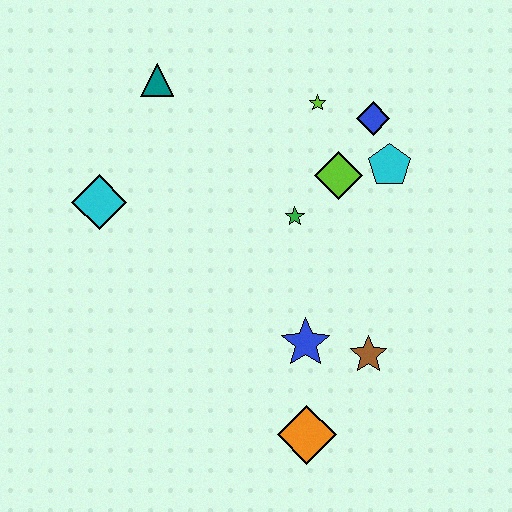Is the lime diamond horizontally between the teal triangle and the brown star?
Yes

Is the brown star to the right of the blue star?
Yes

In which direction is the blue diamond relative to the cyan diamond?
The blue diamond is to the right of the cyan diamond.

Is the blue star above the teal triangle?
No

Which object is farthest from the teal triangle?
The orange diamond is farthest from the teal triangle.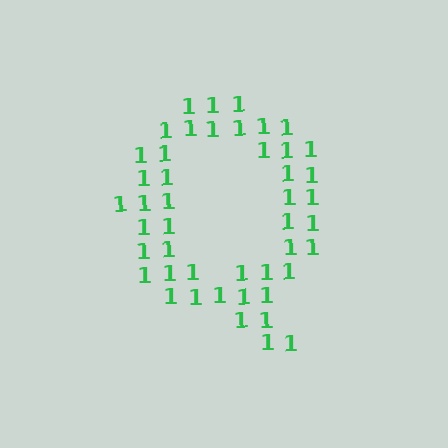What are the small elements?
The small elements are digit 1's.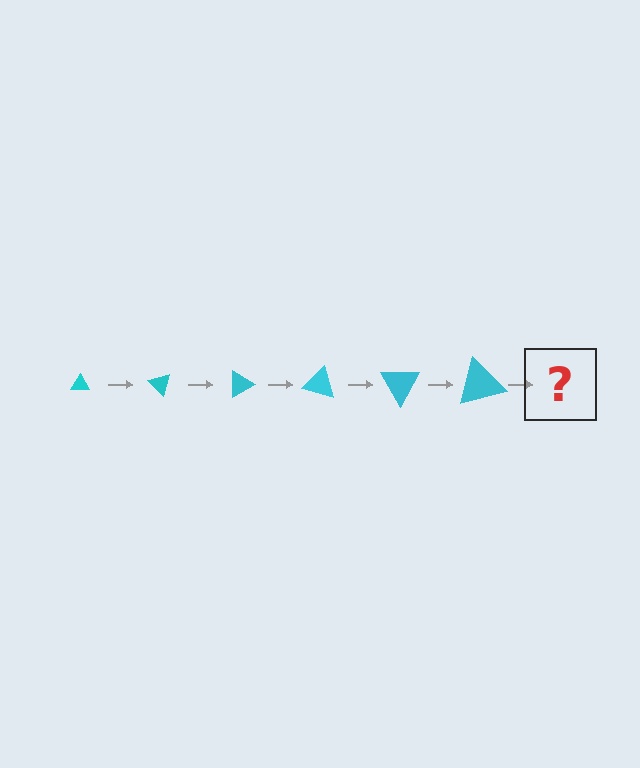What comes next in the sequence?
The next element should be a triangle, larger than the previous one and rotated 270 degrees from the start.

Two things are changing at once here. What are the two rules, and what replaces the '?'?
The two rules are that the triangle grows larger each step and it rotates 45 degrees each step. The '?' should be a triangle, larger than the previous one and rotated 270 degrees from the start.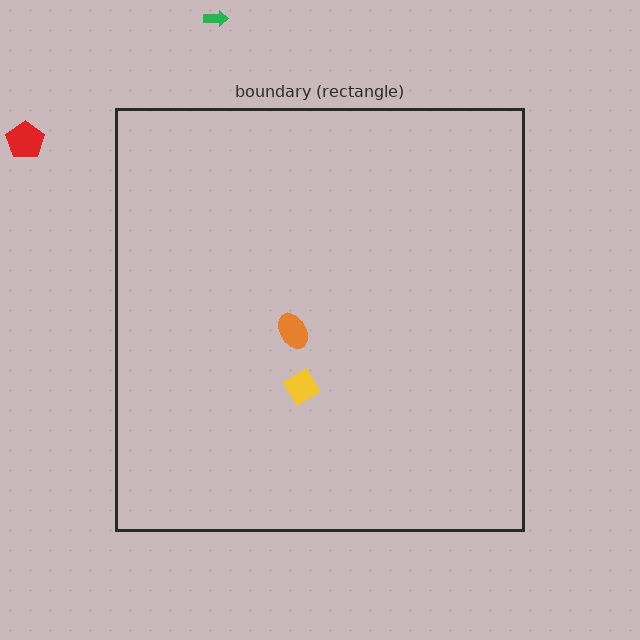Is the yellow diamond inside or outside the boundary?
Inside.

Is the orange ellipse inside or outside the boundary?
Inside.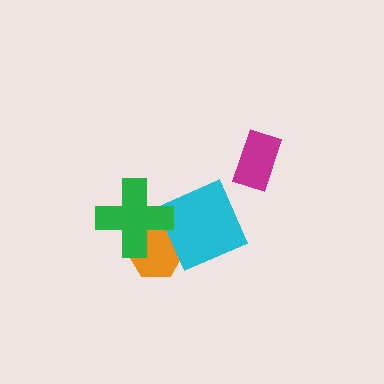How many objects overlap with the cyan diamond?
2 objects overlap with the cyan diamond.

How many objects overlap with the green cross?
2 objects overlap with the green cross.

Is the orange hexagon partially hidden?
Yes, it is partially covered by another shape.